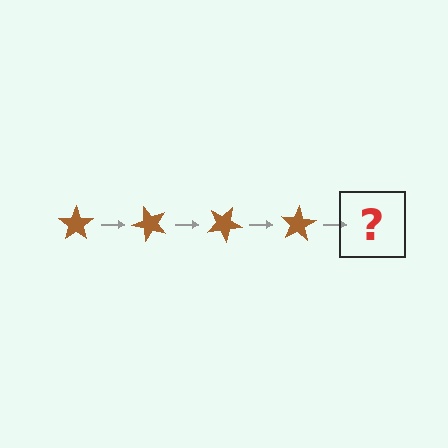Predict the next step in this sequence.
The next step is a brown star rotated 200 degrees.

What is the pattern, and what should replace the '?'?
The pattern is that the star rotates 50 degrees each step. The '?' should be a brown star rotated 200 degrees.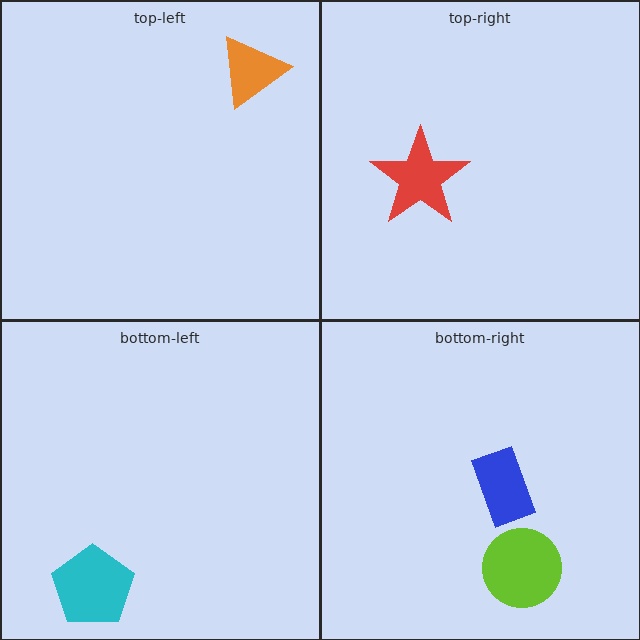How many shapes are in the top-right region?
1.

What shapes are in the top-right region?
The red star.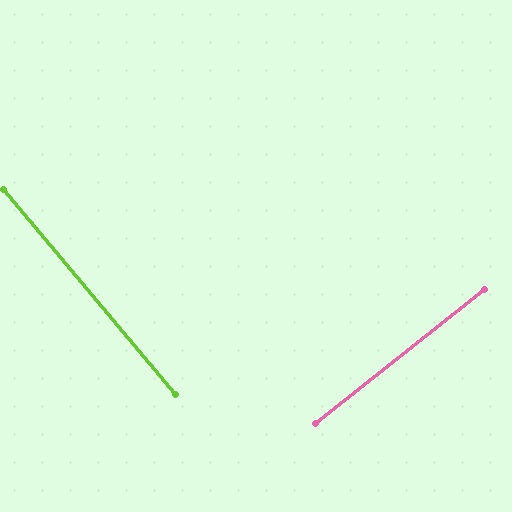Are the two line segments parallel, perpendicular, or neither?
Perpendicular — they meet at approximately 89°.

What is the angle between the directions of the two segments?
Approximately 89 degrees.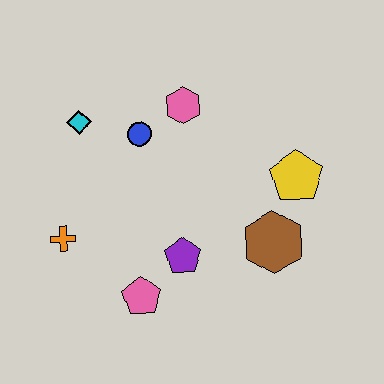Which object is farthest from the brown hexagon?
The cyan diamond is farthest from the brown hexagon.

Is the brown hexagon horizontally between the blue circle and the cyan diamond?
No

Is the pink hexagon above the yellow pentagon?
Yes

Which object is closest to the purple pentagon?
The pink pentagon is closest to the purple pentagon.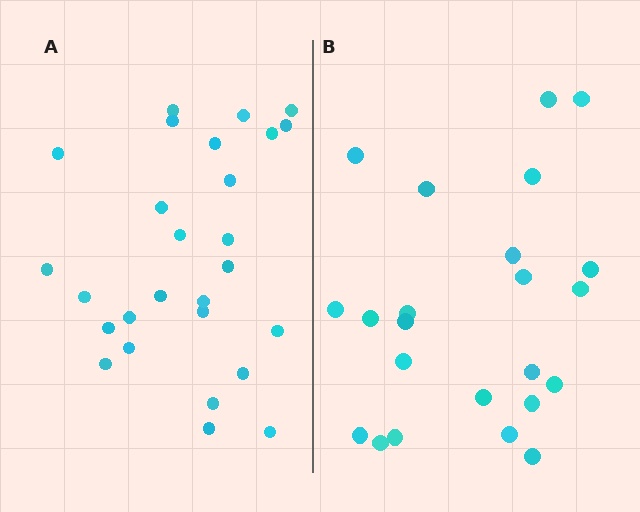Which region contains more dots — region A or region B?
Region A (the left region) has more dots.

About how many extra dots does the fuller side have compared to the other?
Region A has about 4 more dots than region B.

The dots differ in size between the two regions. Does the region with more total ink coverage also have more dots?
No. Region B has more total ink coverage because its dots are larger, but region A actually contains more individual dots. Total area can be misleading — the number of items is what matters here.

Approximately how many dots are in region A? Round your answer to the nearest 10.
About 30 dots. (The exact count is 27, which rounds to 30.)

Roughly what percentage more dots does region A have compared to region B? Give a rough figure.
About 15% more.